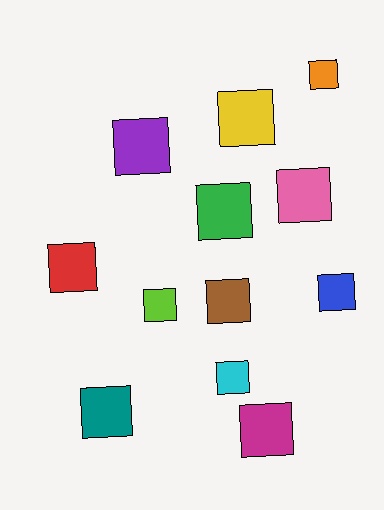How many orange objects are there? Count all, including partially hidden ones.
There is 1 orange object.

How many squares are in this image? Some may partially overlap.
There are 12 squares.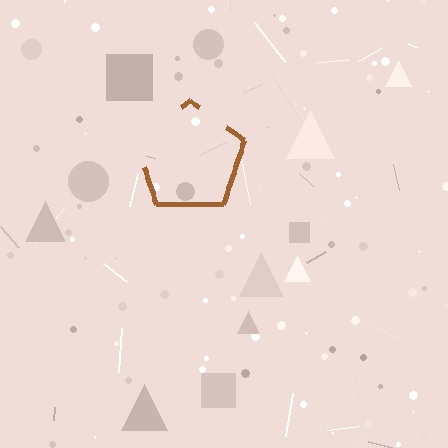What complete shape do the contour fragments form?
The contour fragments form a pentagon.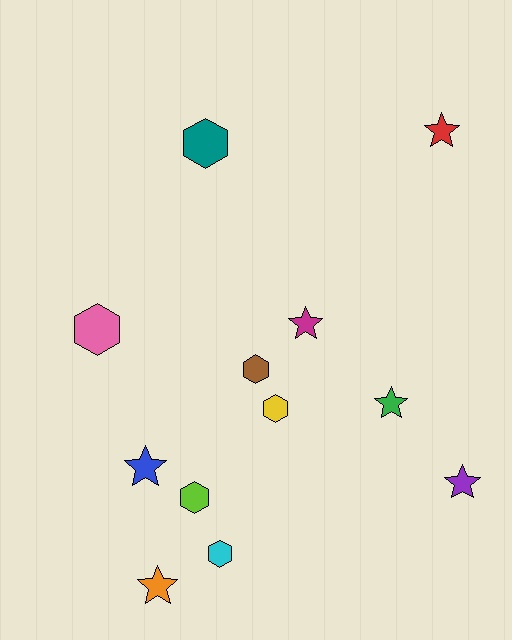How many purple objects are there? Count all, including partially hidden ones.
There is 1 purple object.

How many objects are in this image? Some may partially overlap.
There are 12 objects.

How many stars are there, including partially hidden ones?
There are 6 stars.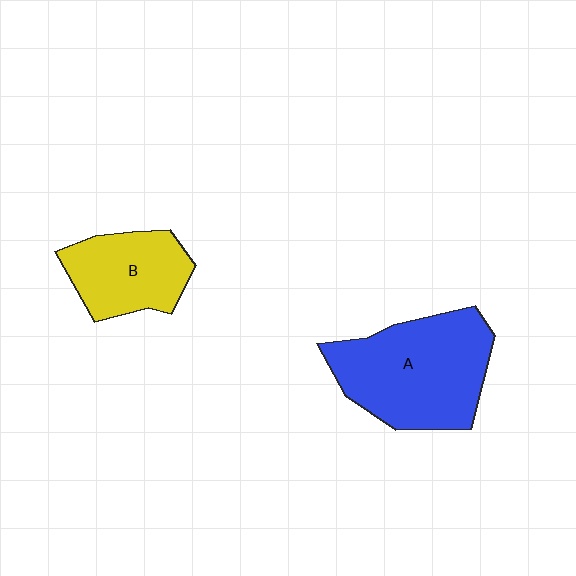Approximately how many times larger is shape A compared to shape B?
Approximately 1.7 times.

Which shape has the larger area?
Shape A (blue).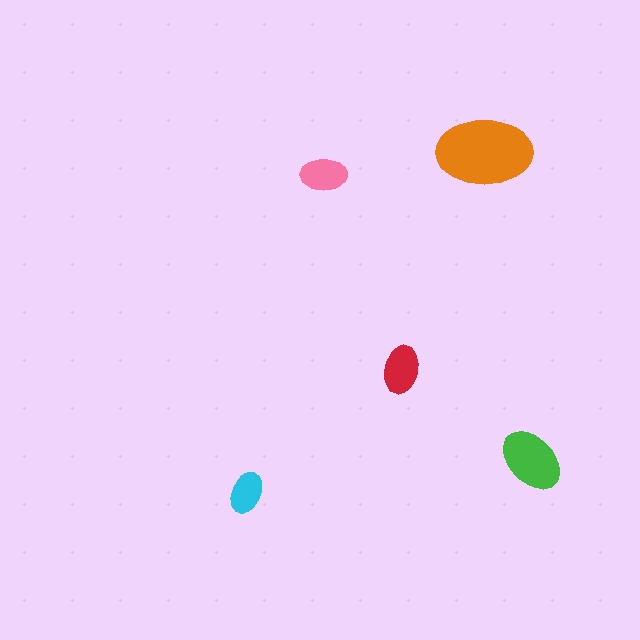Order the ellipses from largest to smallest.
the orange one, the green one, the red one, the pink one, the cyan one.